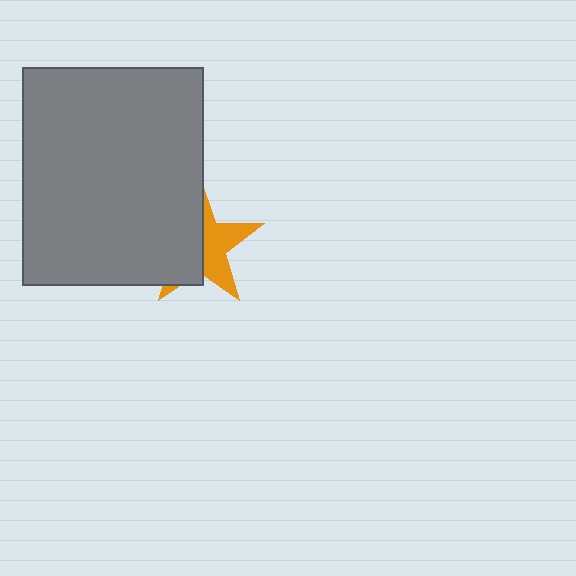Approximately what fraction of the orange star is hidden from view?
Roughly 55% of the orange star is hidden behind the gray rectangle.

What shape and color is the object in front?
The object in front is a gray rectangle.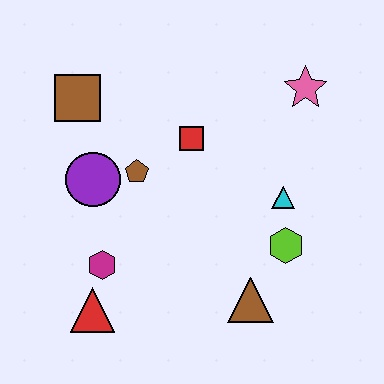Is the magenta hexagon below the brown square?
Yes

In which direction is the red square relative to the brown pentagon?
The red square is to the right of the brown pentagon.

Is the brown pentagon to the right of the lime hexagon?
No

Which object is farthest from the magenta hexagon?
The pink star is farthest from the magenta hexagon.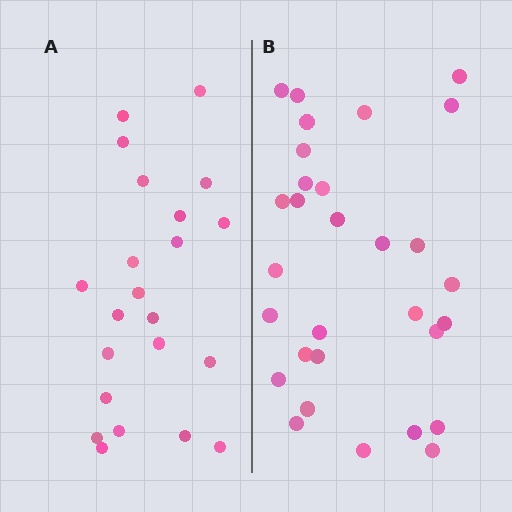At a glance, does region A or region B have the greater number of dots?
Region B (the right region) has more dots.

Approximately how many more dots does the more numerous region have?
Region B has roughly 8 or so more dots than region A.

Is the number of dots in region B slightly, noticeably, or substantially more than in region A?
Region B has noticeably more, but not dramatically so. The ratio is roughly 1.4 to 1.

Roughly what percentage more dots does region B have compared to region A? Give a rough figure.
About 35% more.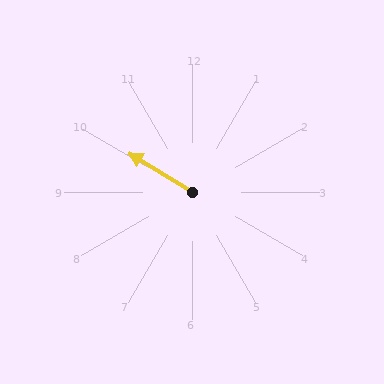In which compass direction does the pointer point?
Northwest.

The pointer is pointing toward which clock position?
Roughly 10 o'clock.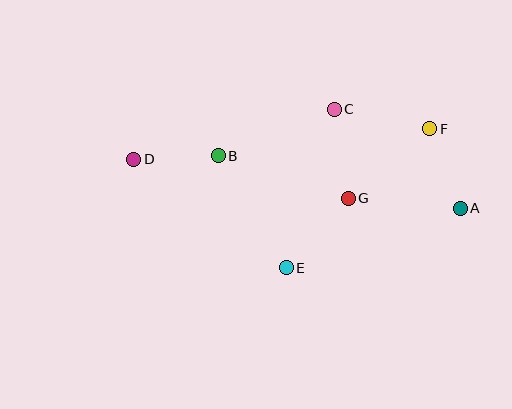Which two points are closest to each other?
Points B and D are closest to each other.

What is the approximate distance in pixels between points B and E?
The distance between B and E is approximately 131 pixels.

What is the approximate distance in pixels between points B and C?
The distance between B and C is approximately 125 pixels.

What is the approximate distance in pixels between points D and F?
The distance between D and F is approximately 298 pixels.